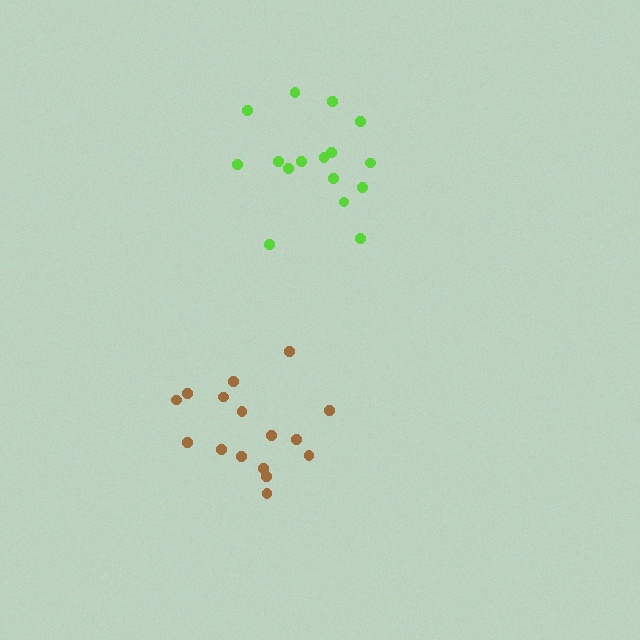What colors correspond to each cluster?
The clusters are colored: lime, brown.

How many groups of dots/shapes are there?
There are 2 groups.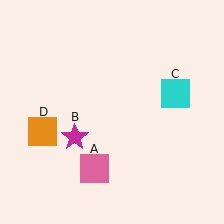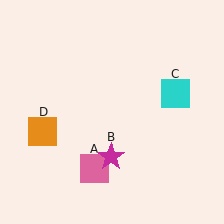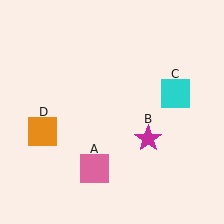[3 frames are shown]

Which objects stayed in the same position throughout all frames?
Pink square (object A) and cyan square (object C) and orange square (object D) remained stationary.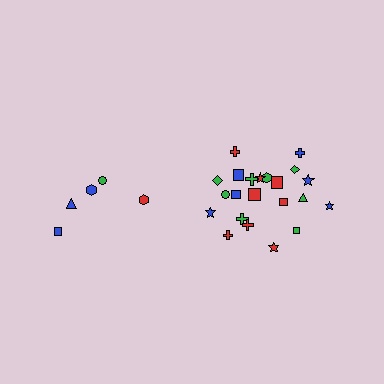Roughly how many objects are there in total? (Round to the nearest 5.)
Roughly 25 objects in total.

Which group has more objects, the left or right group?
The right group.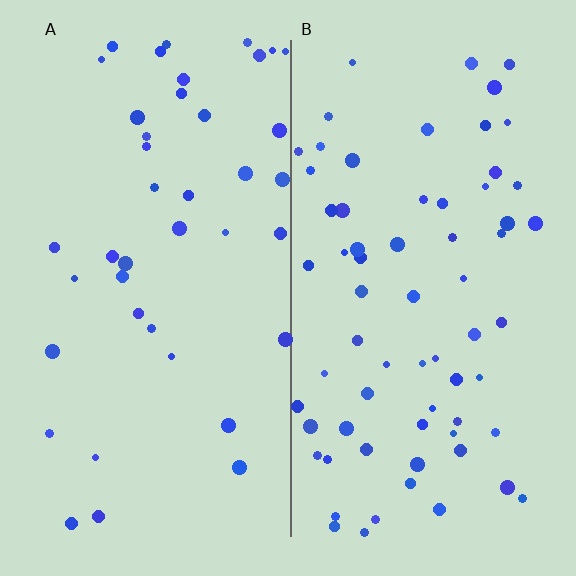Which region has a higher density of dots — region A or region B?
B (the right).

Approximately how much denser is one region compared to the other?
Approximately 1.7× — region B over region A.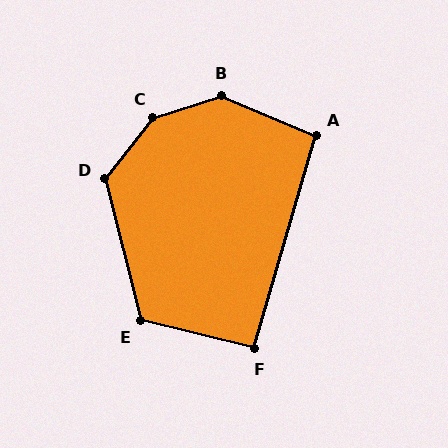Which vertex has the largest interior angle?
C, at approximately 146 degrees.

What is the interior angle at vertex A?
Approximately 96 degrees (obtuse).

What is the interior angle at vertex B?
Approximately 140 degrees (obtuse).